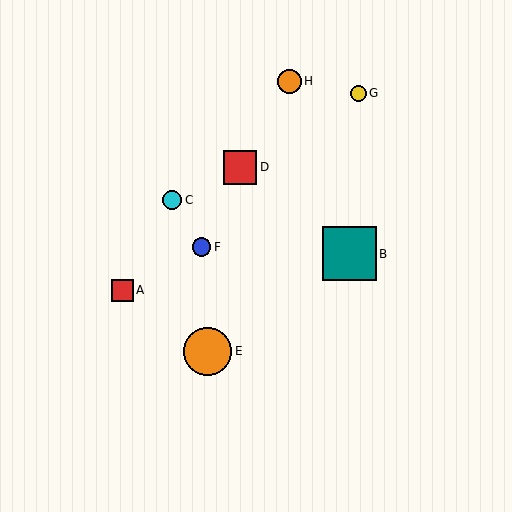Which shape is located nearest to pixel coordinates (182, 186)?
The cyan circle (labeled C) at (172, 200) is nearest to that location.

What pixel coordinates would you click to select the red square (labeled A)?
Click at (122, 290) to select the red square A.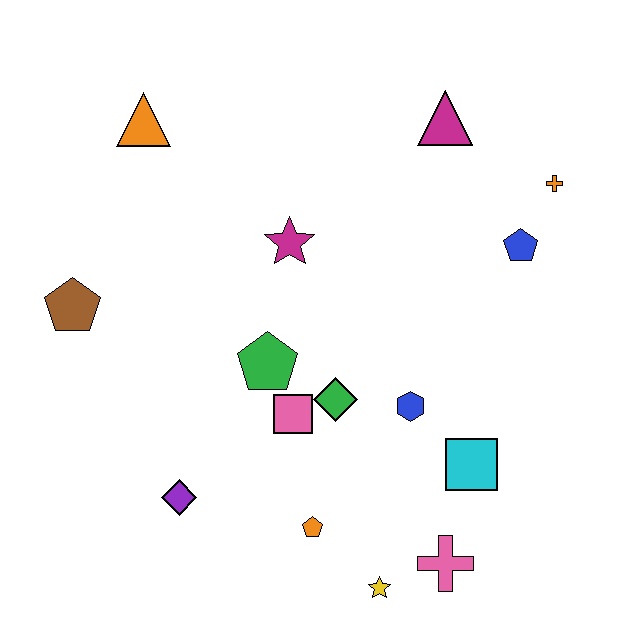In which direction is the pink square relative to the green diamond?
The pink square is to the left of the green diamond.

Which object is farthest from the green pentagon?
The orange cross is farthest from the green pentagon.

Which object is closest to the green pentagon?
The pink square is closest to the green pentagon.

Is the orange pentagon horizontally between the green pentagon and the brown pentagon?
No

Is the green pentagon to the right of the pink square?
No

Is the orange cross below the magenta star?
No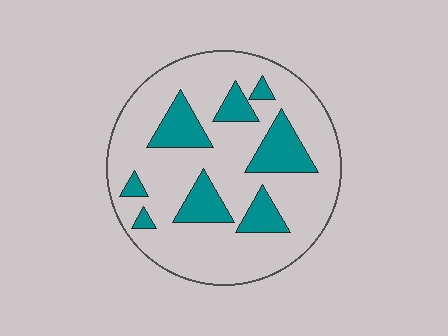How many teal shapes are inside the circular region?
8.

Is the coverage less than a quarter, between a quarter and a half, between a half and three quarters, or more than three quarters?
Less than a quarter.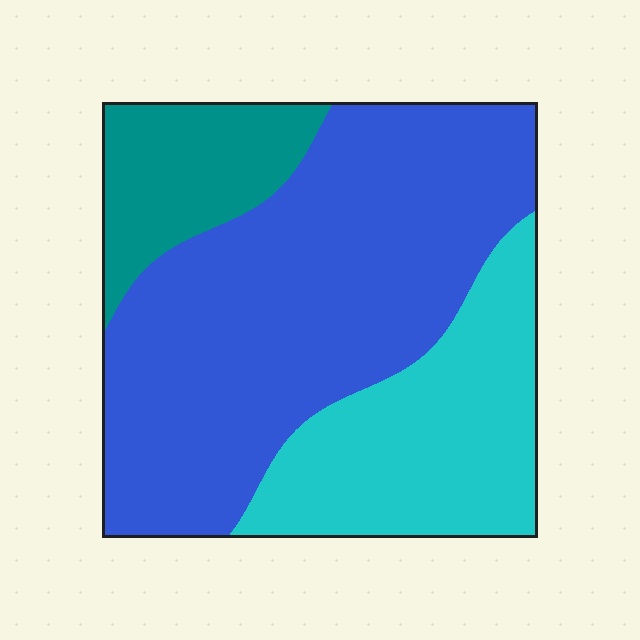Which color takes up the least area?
Teal, at roughly 15%.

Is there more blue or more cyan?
Blue.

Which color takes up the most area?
Blue, at roughly 60%.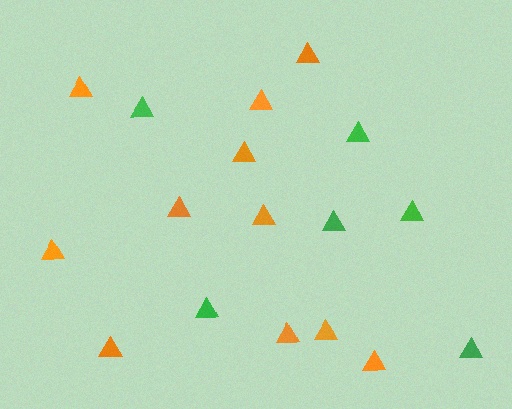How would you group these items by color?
There are 2 groups: one group of green triangles (6) and one group of orange triangles (11).